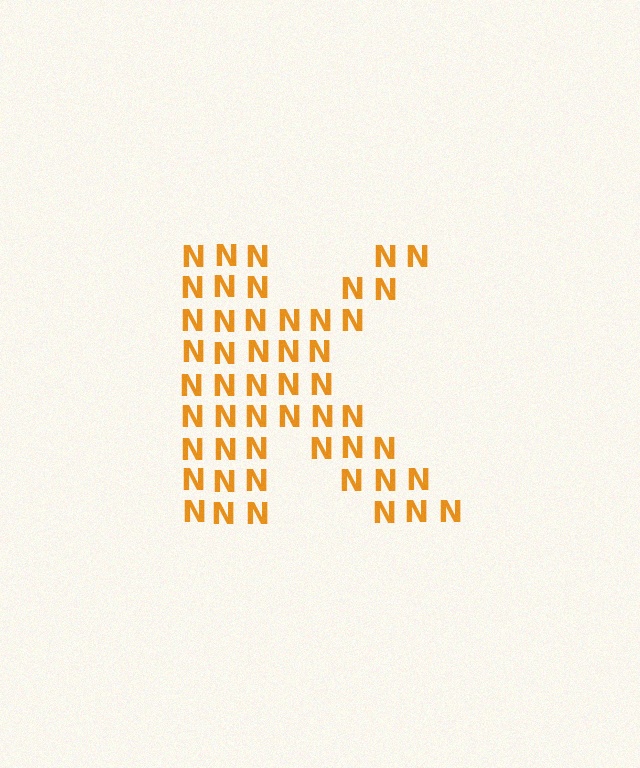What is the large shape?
The large shape is the letter K.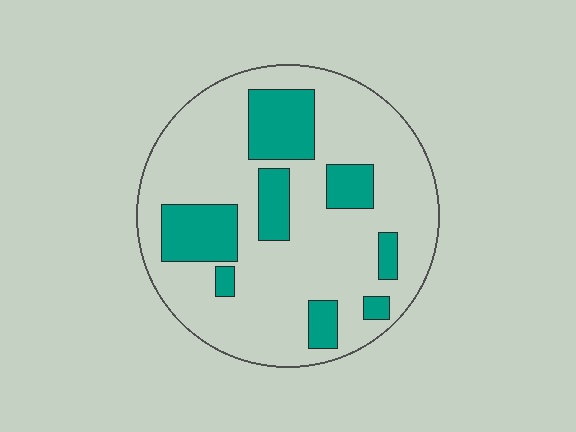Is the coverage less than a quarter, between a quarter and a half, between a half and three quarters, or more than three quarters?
Less than a quarter.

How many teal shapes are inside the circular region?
8.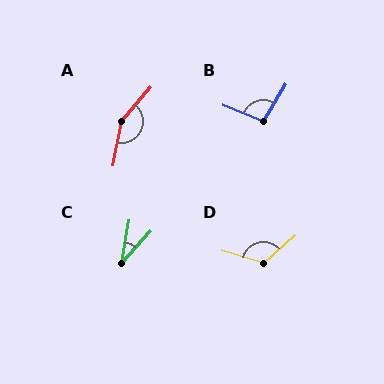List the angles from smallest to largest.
C (33°), B (99°), D (122°), A (151°).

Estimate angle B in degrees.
Approximately 99 degrees.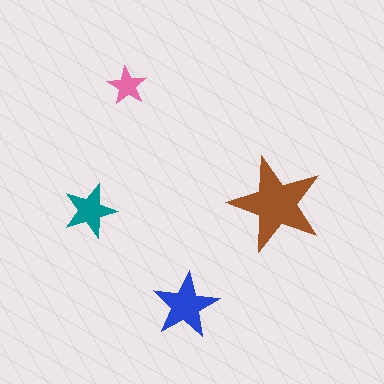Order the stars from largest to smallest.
the brown one, the blue one, the teal one, the pink one.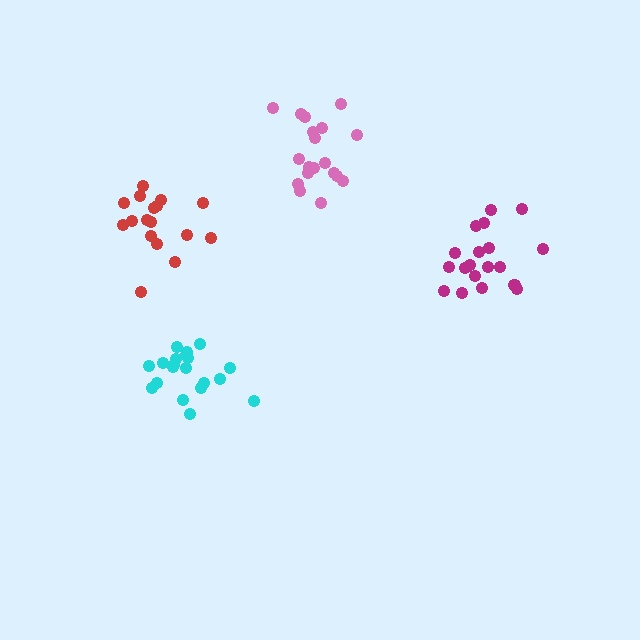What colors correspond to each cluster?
The clusters are colored: magenta, pink, red, cyan.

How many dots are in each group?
Group 1: 20 dots, Group 2: 19 dots, Group 3: 17 dots, Group 4: 20 dots (76 total).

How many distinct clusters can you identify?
There are 4 distinct clusters.